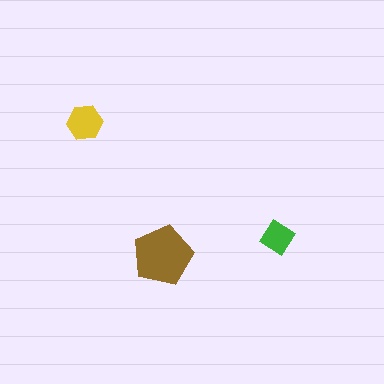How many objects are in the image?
There are 3 objects in the image.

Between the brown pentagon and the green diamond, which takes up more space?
The brown pentagon.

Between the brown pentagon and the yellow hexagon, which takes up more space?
The brown pentagon.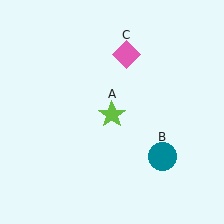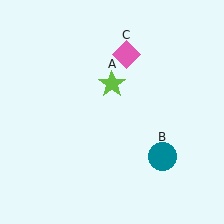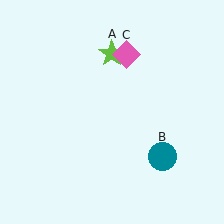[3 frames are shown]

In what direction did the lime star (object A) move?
The lime star (object A) moved up.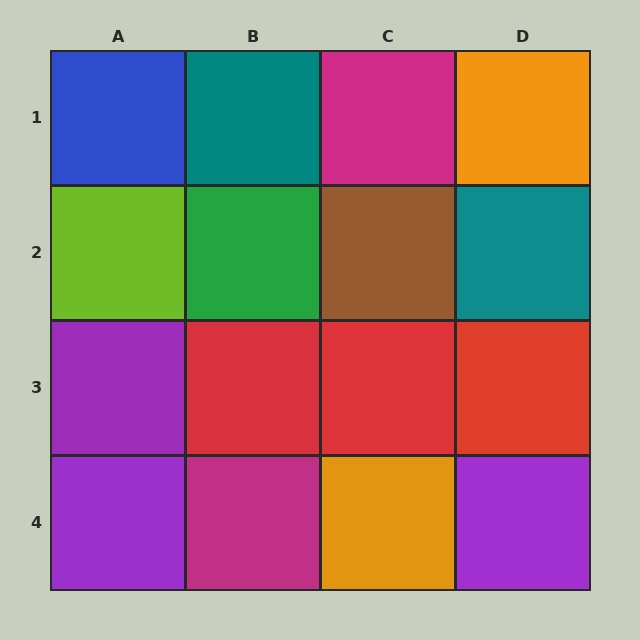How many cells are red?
3 cells are red.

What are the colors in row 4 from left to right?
Purple, magenta, orange, purple.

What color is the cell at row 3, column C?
Red.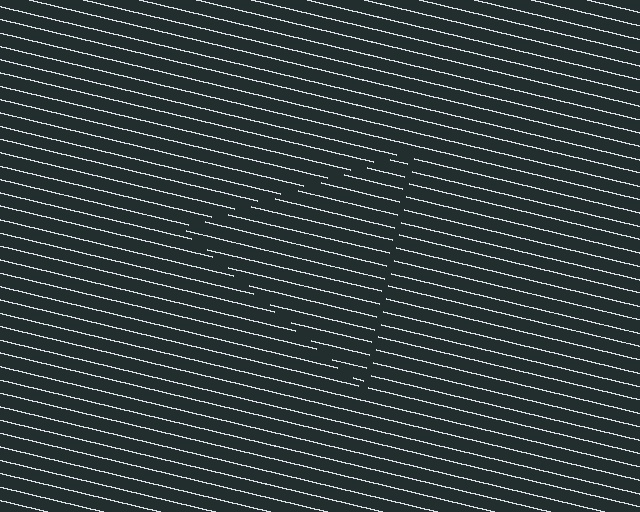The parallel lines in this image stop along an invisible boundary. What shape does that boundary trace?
An illusory triangle. The interior of the shape contains the same grating, shifted by half a period — the contour is defined by the phase discontinuity where line-ends from the inner and outer gratings abut.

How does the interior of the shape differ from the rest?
The interior of the shape contains the same grating, shifted by half a period — the contour is defined by the phase discontinuity where line-ends from the inner and outer gratings abut.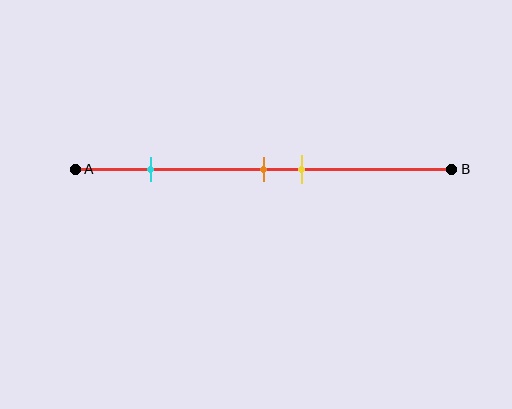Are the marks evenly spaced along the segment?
No, the marks are not evenly spaced.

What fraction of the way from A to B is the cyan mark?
The cyan mark is approximately 20% (0.2) of the way from A to B.